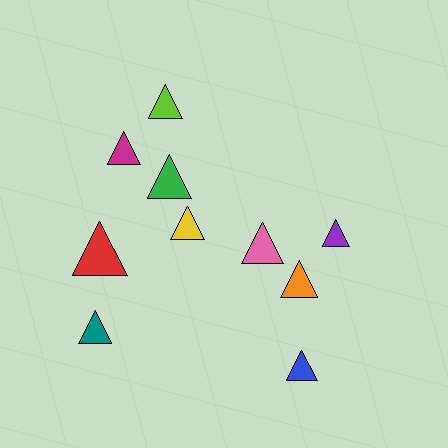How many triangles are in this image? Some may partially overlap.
There are 10 triangles.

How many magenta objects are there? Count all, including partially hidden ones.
There is 1 magenta object.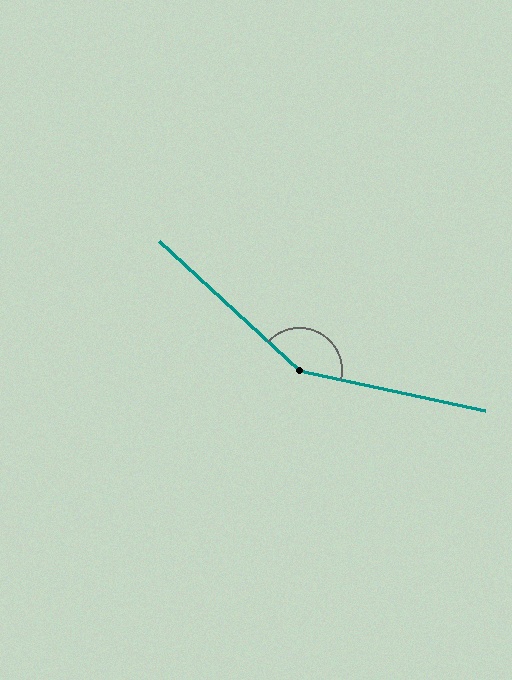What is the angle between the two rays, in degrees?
Approximately 149 degrees.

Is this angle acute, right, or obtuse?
It is obtuse.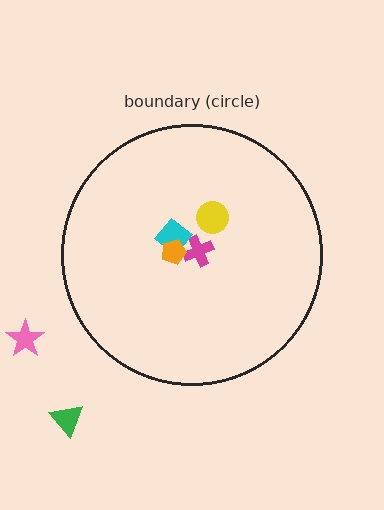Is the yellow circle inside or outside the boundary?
Inside.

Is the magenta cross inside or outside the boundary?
Inside.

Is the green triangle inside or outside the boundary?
Outside.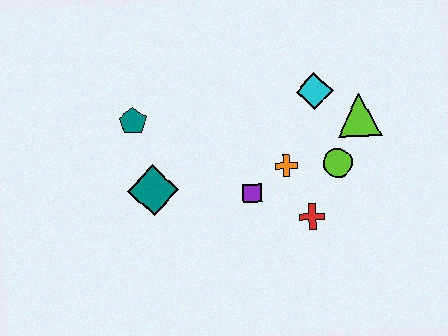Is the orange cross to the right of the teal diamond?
Yes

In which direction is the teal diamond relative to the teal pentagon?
The teal diamond is below the teal pentagon.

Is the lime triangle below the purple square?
No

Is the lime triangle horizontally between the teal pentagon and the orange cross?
No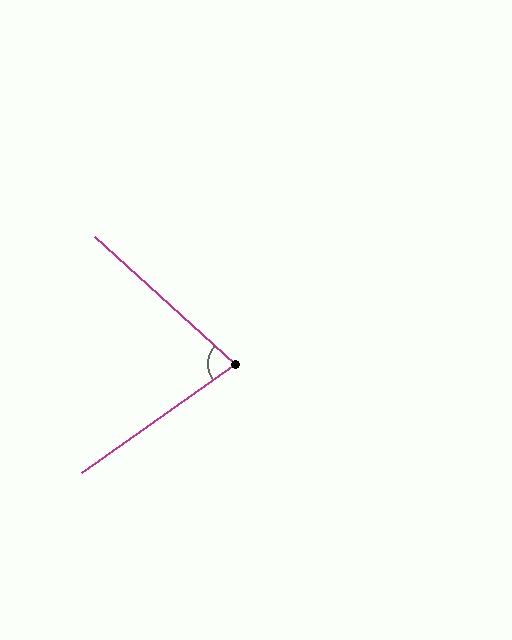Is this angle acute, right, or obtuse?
It is acute.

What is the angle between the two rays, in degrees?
Approximately 78 degrees.